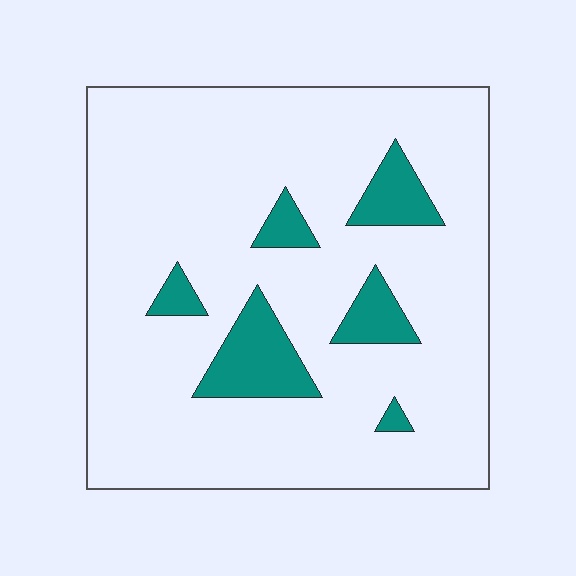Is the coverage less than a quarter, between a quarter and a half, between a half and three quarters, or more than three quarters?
Less than a quarter.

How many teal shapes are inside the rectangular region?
6.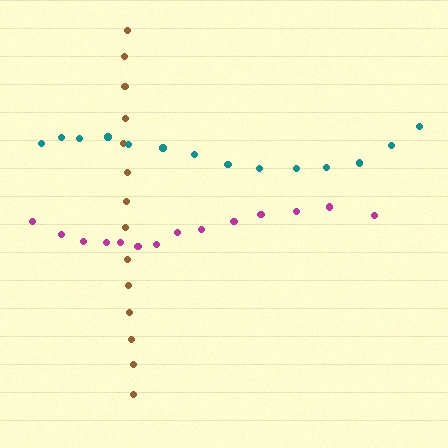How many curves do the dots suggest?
There are 3 distinct paths.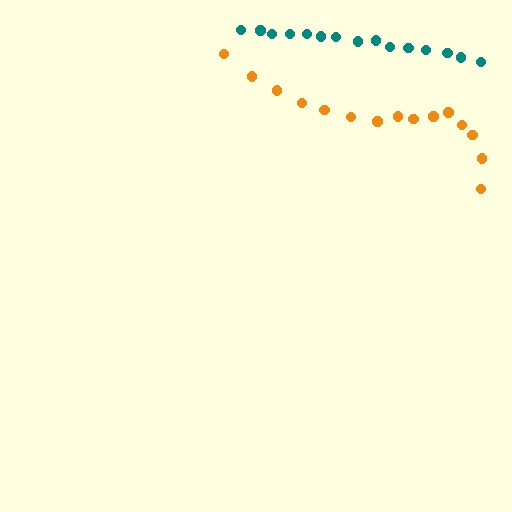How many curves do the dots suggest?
There are 2 distinct paths.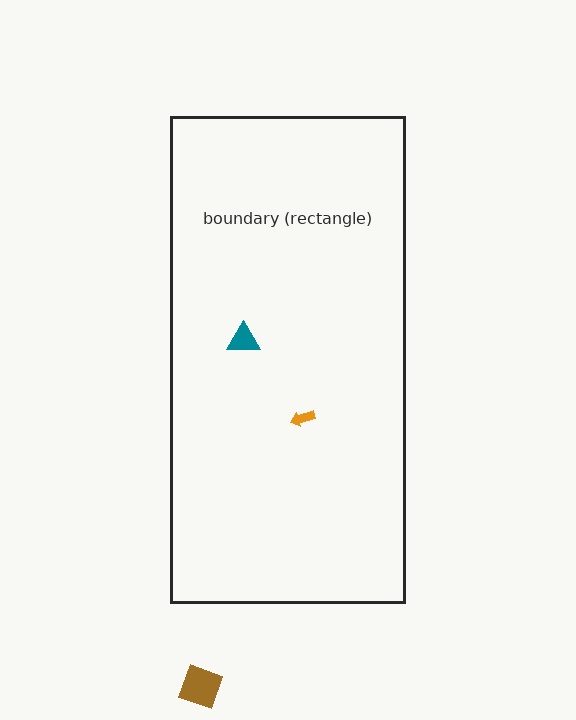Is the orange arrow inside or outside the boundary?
Inside.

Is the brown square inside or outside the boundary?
Outside.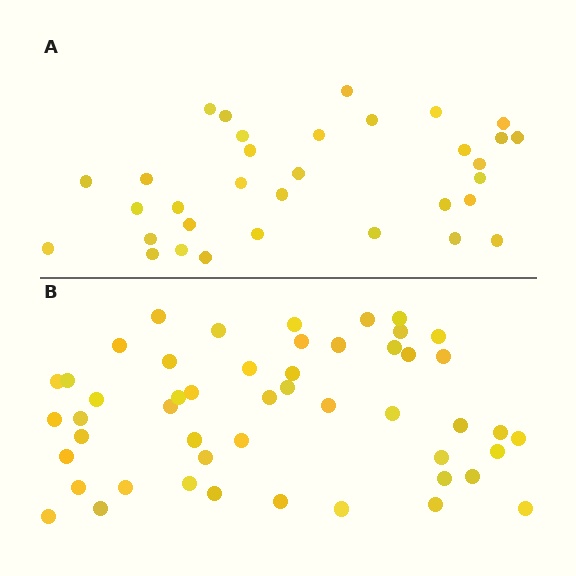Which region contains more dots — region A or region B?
Region B (the bottom region) has more dots.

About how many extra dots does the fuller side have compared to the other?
Region B has approximately 15 more dots than region A.